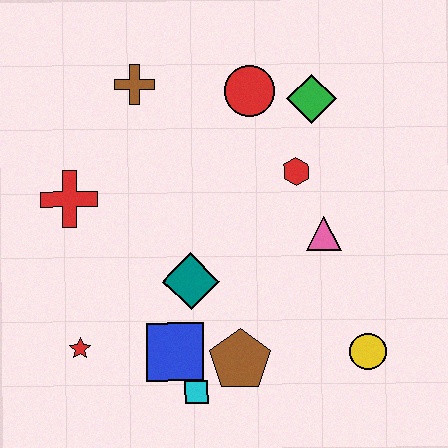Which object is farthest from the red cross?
The yellow circle is farthest from the red cross.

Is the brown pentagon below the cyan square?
No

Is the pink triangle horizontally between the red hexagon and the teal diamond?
No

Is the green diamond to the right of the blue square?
Yes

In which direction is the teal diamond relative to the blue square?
The teal diamond is above the blue square.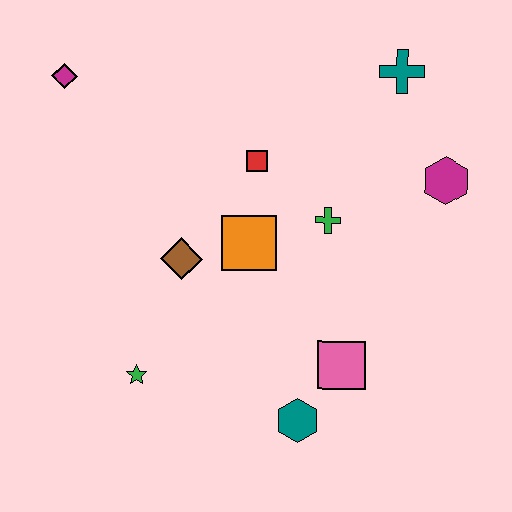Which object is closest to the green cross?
The orange square is closest to the green cross.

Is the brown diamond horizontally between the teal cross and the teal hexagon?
No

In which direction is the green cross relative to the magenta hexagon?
The green cross is to the left of the magenta hexagon.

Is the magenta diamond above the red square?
Yes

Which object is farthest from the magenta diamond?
The teal hexagon is farthest from the magenta diamond.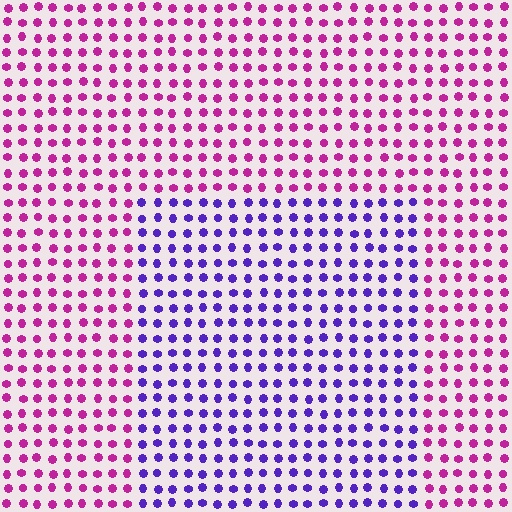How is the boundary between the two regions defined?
The boundary is defined purely by a slight shift in hue (about 55 degrees). Spacing, size, and orientation are identical on both sides.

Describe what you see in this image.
The image is filled with small magenta elements in a uniform arrangement. A rectangle-shaped region is visible where the elements are tinted to a slightly different hue, forming a subtle color boundary.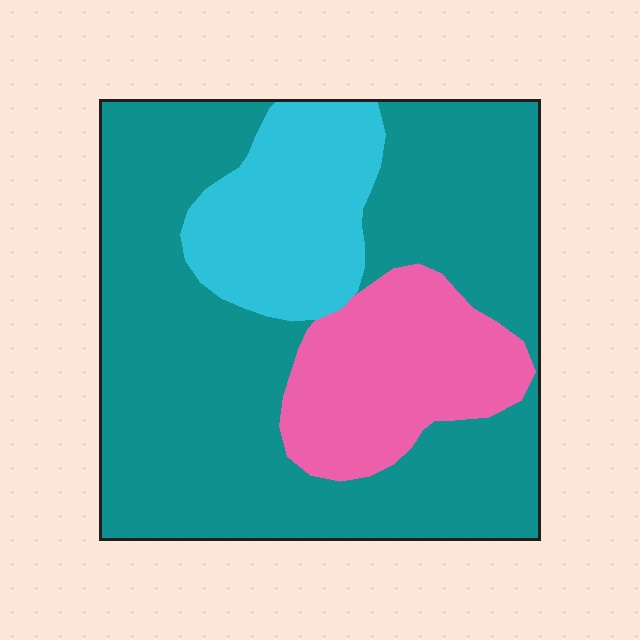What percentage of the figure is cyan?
Cyan takes up about one sixth (1/6) of the figure.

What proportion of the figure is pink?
Pink takes up about one sixth (1/6) of the figure.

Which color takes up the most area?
Teal, at roughly 65%.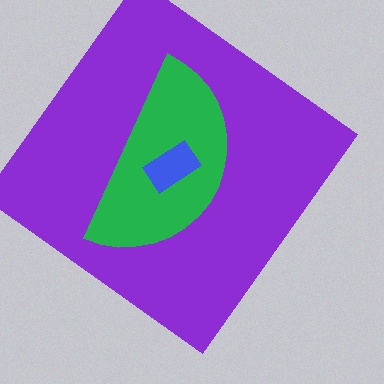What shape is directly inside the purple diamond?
The green semicircle.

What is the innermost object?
The blue rectangle.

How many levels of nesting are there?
3.